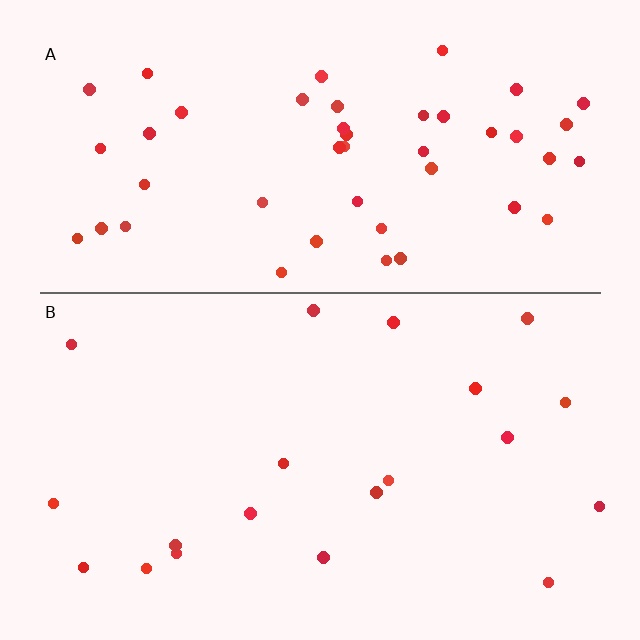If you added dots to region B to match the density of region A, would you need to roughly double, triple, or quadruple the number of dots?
Approximately double.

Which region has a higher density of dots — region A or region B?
A (the top).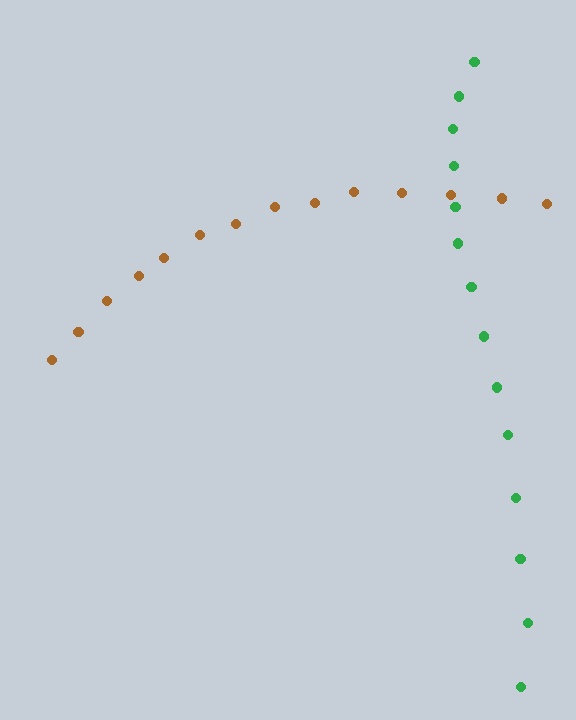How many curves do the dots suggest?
There are 2 distinct paths.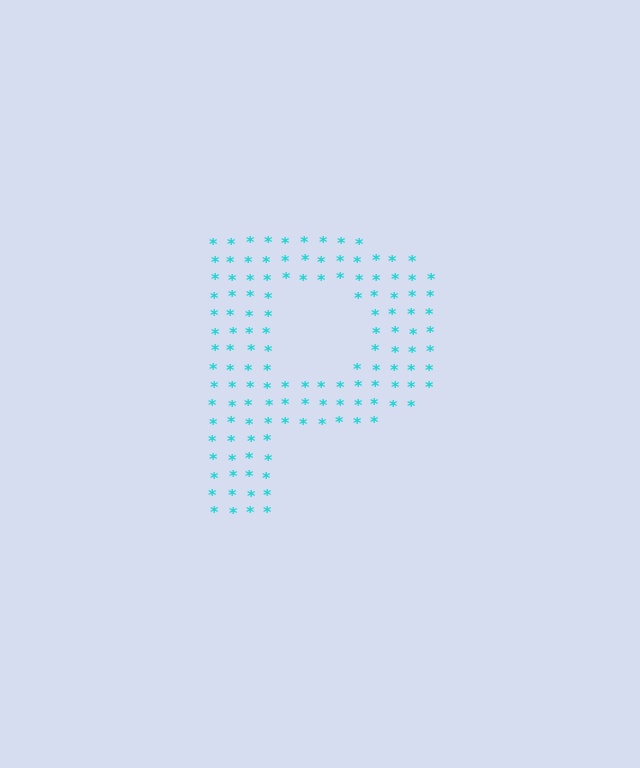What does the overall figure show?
The overall figure shows the letter P.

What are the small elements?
The small elements are asterisks.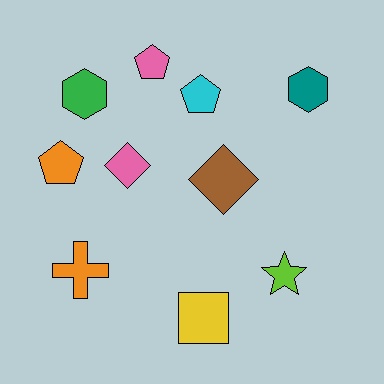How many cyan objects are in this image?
There is 1 cyan object.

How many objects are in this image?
There are 10 objects.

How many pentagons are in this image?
There are 3 pentagons.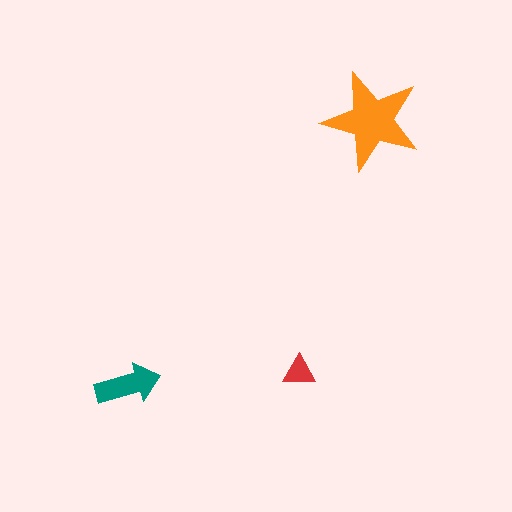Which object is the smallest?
The red triangle.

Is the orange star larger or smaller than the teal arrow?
Larger.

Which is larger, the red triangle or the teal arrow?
The teal arrow.